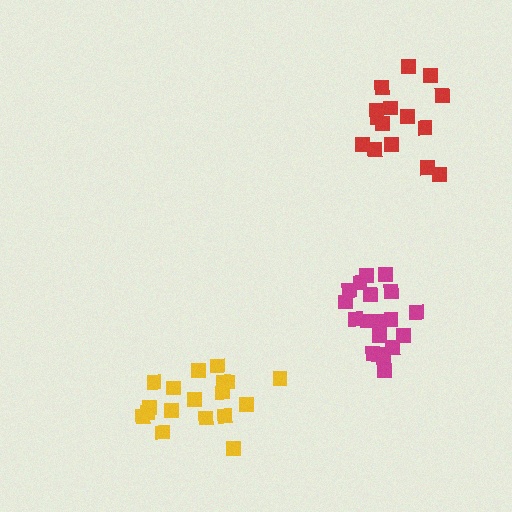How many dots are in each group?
Group 1: 18 dots, Group 2: 19 dots, Group 3: 15 dots (52 total).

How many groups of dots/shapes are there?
There are 3 groups.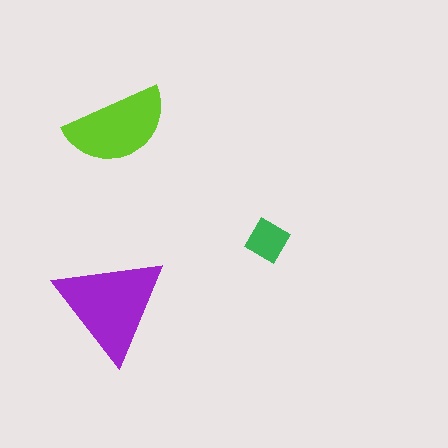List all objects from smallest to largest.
The green diamond, the lime semicircle, the purple triangle.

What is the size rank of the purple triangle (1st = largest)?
1st.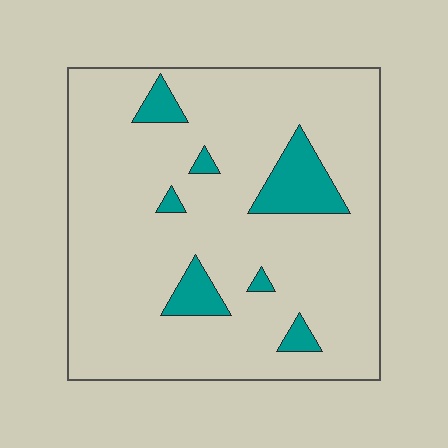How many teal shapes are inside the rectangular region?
7.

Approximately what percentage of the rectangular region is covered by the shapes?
Approximately 10%.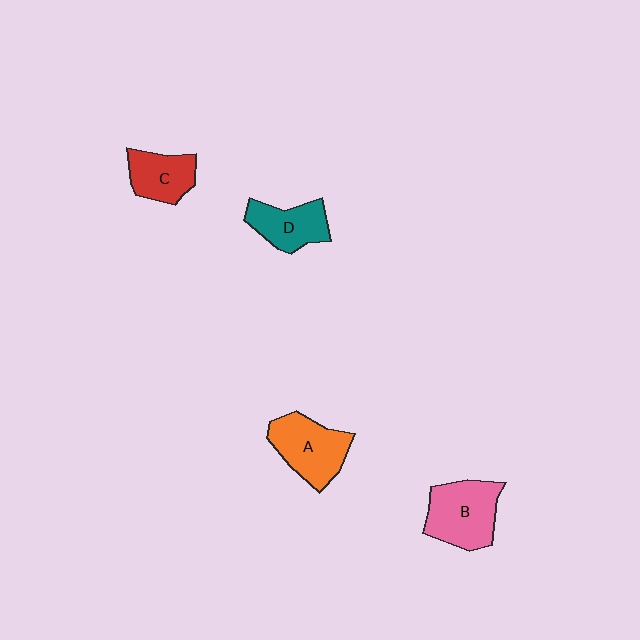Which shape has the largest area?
Shape B (pink).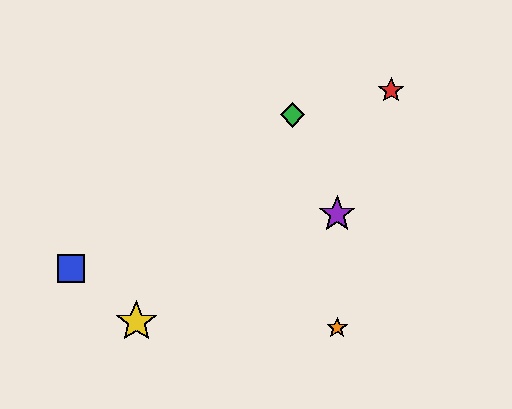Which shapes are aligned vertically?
The purple star, the orange star are aligned vertically.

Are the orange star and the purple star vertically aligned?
Yes, both are at x≈337.